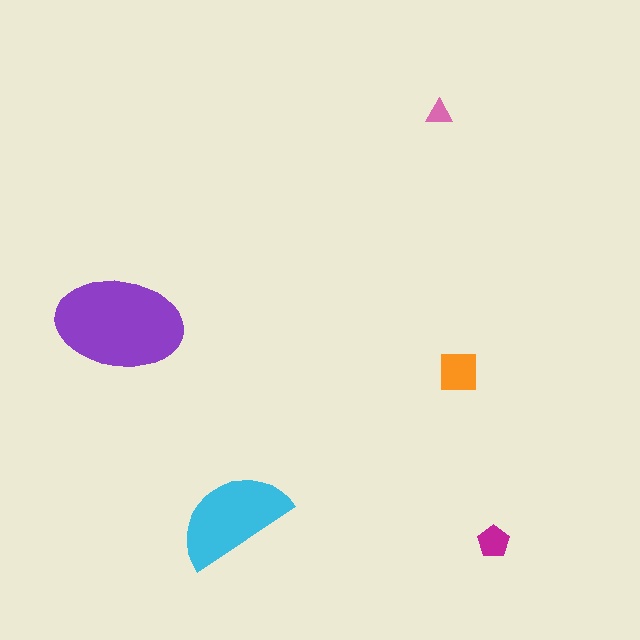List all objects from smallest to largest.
The pink triangle, the magenta pentagon, the orange square, the cyan semicircle, the purple ellipse.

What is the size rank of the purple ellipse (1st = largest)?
1st.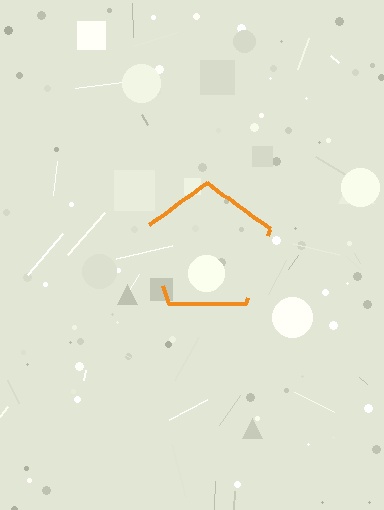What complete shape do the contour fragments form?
The contour fragments form a pentagon.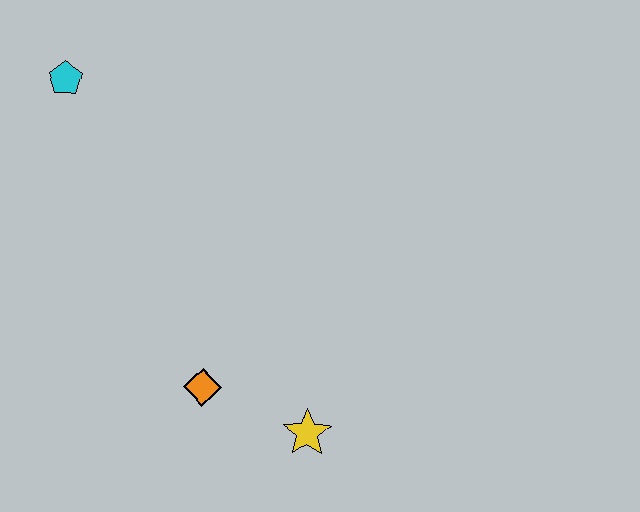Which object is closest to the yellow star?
The orange diamond is closest to the yellow star.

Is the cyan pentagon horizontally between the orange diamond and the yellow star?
No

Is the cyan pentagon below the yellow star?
No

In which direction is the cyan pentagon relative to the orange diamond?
The cyan pentagon is above the orange diamond.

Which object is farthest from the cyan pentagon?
The yellow star is farthest from the cyan pentagon.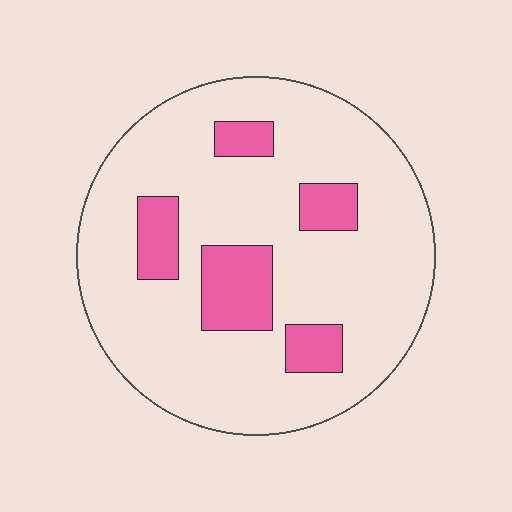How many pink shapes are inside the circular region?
5.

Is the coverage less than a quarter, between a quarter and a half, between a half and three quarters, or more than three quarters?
Less than a quarter.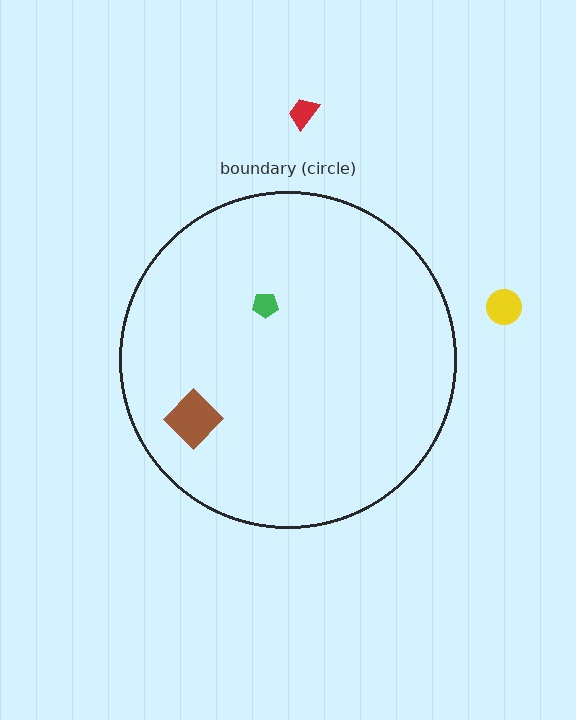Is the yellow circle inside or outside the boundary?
Outside.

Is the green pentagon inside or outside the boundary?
Inside.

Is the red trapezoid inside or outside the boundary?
Outside.